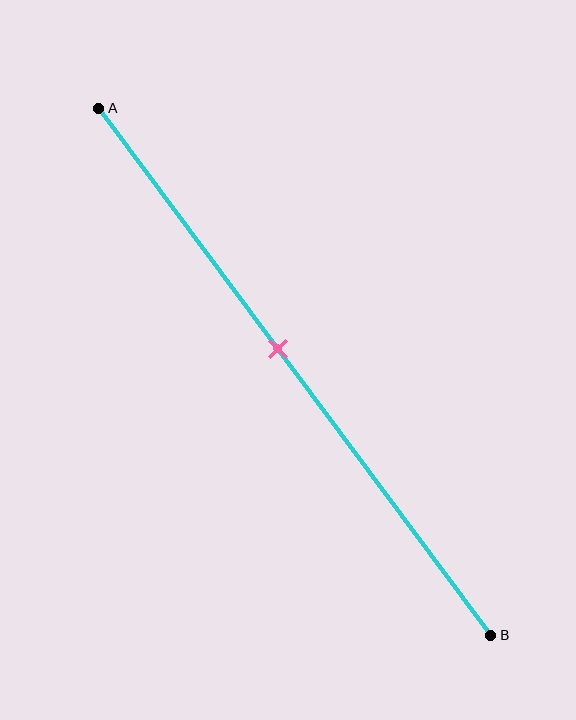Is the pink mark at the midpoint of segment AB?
No, the mark is at about 45% from A, not at the 50% midpoint.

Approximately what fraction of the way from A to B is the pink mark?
The pink mark is approximately 45% of the way from A to B.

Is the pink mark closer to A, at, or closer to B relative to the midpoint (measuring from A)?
The pink mark is closer to point A than the midpoint of segment AB.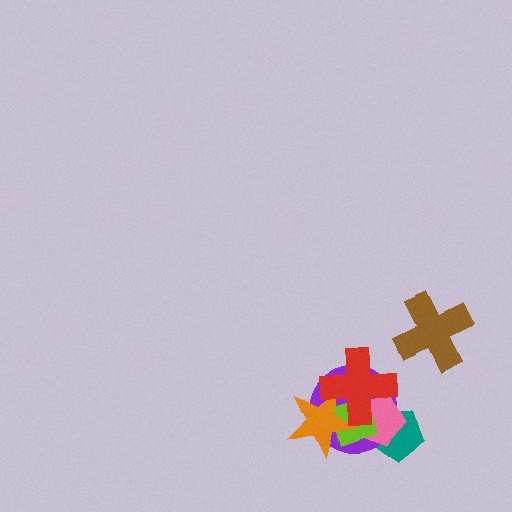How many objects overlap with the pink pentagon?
4 objects overlap with the pink pentagon.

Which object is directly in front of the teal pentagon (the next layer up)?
The purple circle is directly in front of the teal pentagon.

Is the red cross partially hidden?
No, no other shape covers it.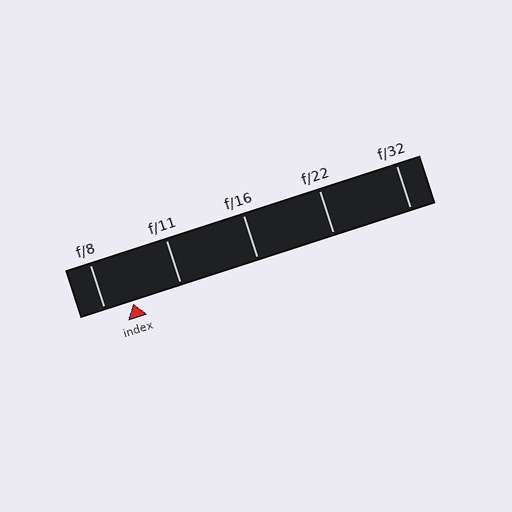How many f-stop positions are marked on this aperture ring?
There are 5 f-stop positions marked.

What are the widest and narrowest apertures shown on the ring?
The widest aperture shown is f/8 and the narrowest is f/32.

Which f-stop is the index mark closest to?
The index mark is closest to f/8.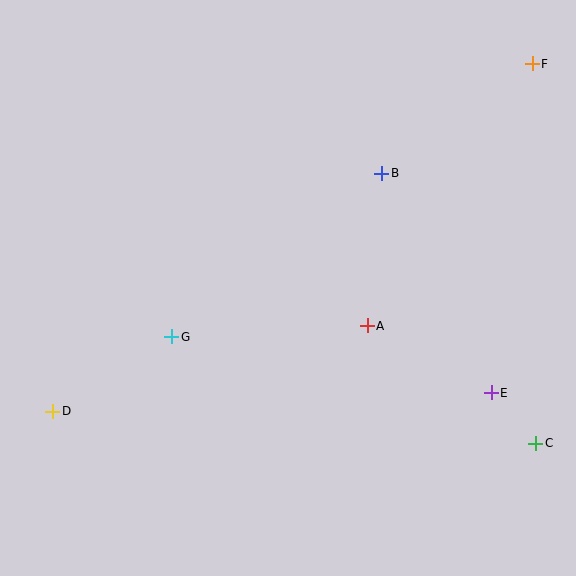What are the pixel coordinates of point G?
Point G is at (172, 337).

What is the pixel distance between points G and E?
The distance between G and E is 324 pixels.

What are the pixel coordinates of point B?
Point B is at (382, 173).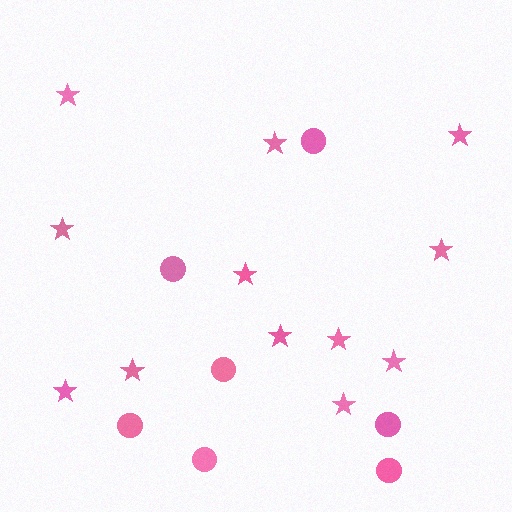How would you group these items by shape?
There are 2 groups: one group of circles (7) and one group of stars (12).